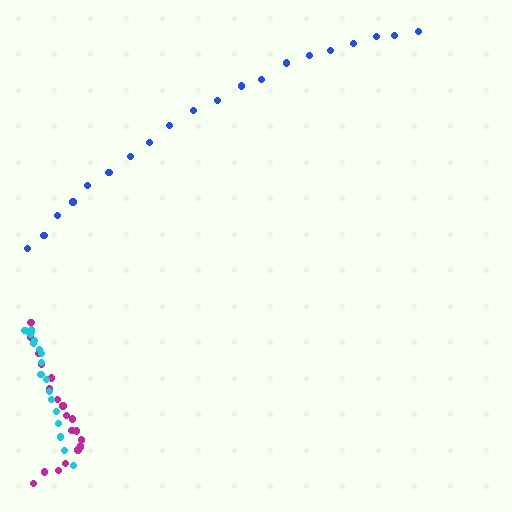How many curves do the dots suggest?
There are 3 distinct paths.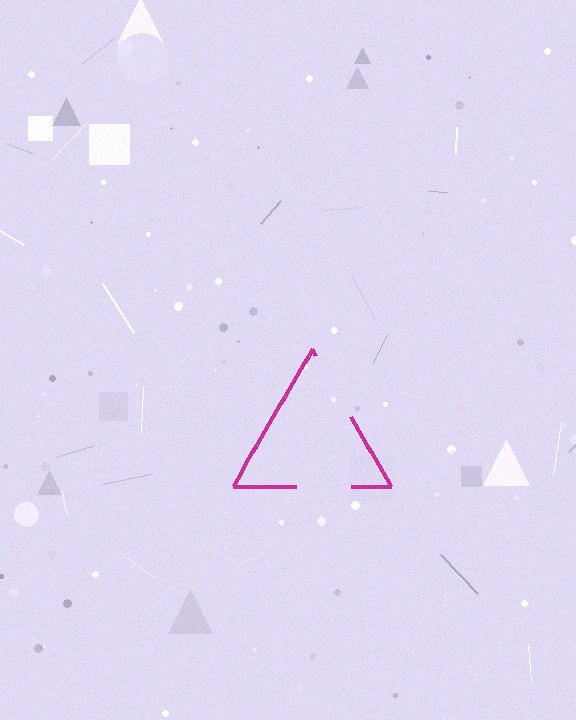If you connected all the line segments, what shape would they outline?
They would outline a triangle.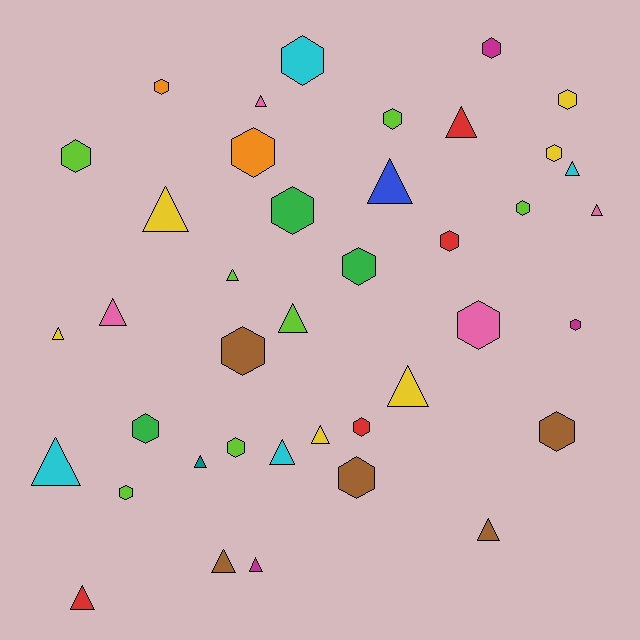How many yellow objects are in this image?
There are 6 yellow objects.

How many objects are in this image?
There are 40 objects.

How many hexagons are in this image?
There are 21 hexagons.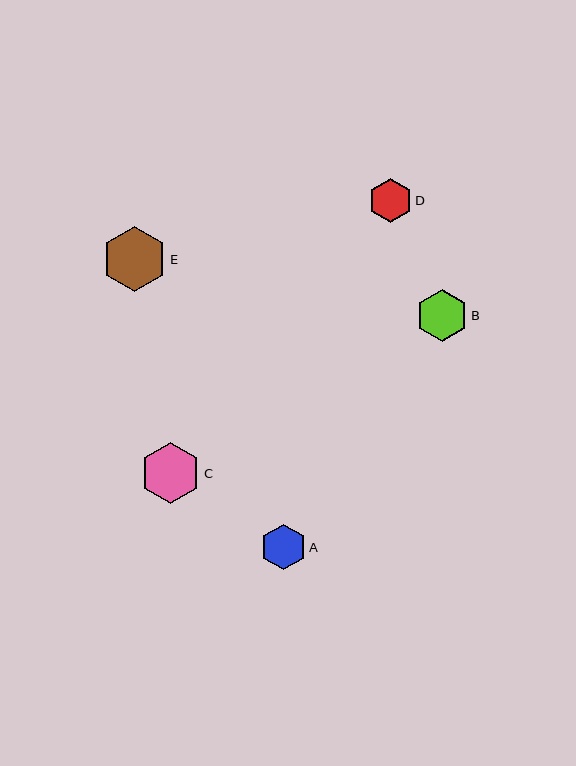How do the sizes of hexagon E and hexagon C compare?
Hexagon E and hexagon C are approximately the same size.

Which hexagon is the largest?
Hexagon E is the largest with a size of approximately 65 pixels.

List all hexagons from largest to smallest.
From largest to smallest: E, C, B, A, D.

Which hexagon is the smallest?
Hexagon D is the smallest with a size of approximately 44 pixels.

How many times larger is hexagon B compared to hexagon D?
Hexagon B is approximately 1.2 times the size of hexagon D.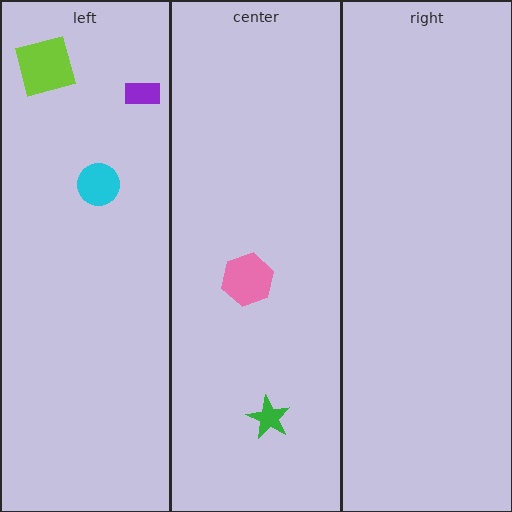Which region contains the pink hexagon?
The center region.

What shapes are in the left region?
The purple rectangle, the cyan circle, the lime square.